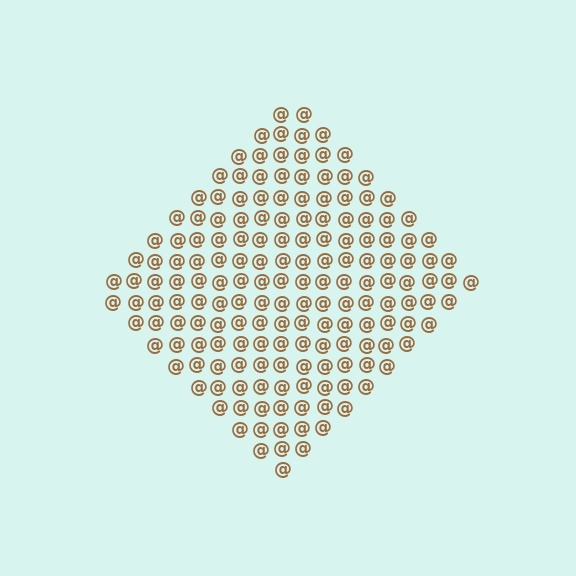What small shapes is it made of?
It is made of small at signs.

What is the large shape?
The large shape is a diamond.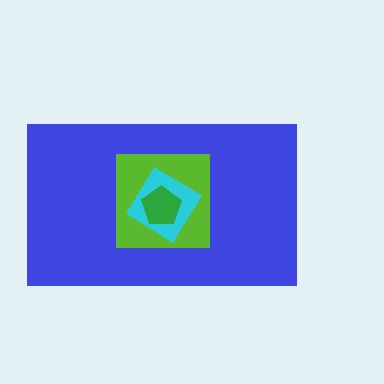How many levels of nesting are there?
4.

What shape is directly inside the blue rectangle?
The lime square.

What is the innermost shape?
The green pentagon.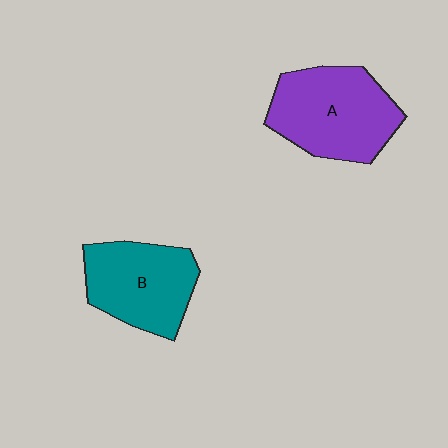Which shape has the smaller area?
Shape B (teal).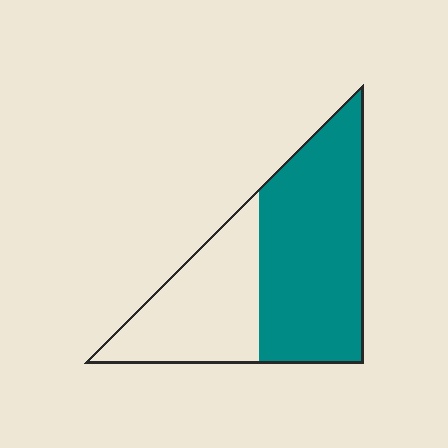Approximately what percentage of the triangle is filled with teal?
Approximately 60%.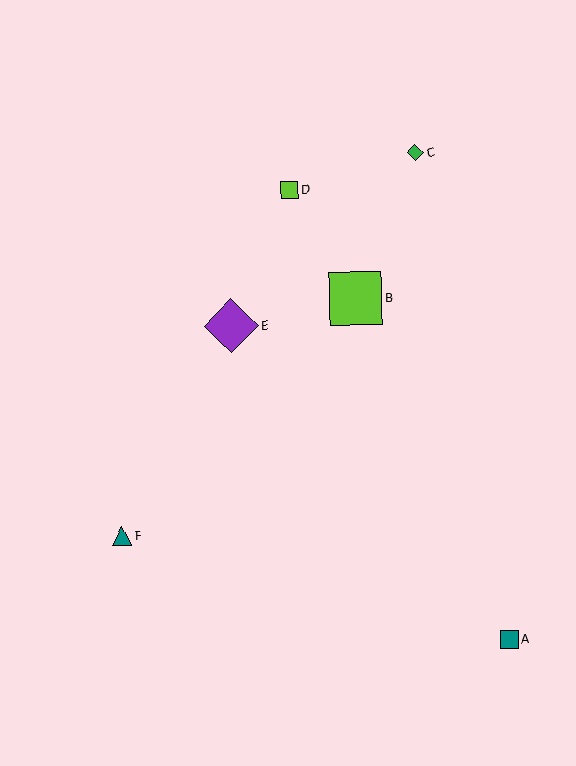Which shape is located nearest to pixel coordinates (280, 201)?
The lime square (labeled D) at (290, 190) is nearest to that location.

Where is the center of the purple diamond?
The center of the purple diamond is at (231, 326).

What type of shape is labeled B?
Shape B is a lime square.